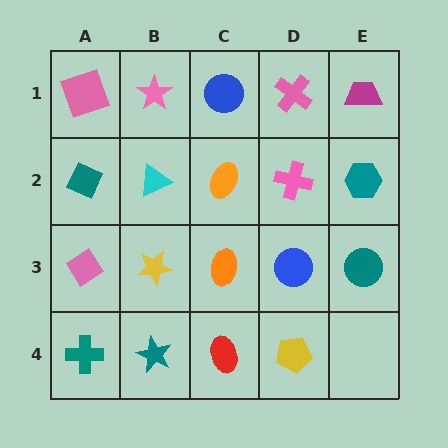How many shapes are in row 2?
5 shapes.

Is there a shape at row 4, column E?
No, that cell is empty.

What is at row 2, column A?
A teal diamond.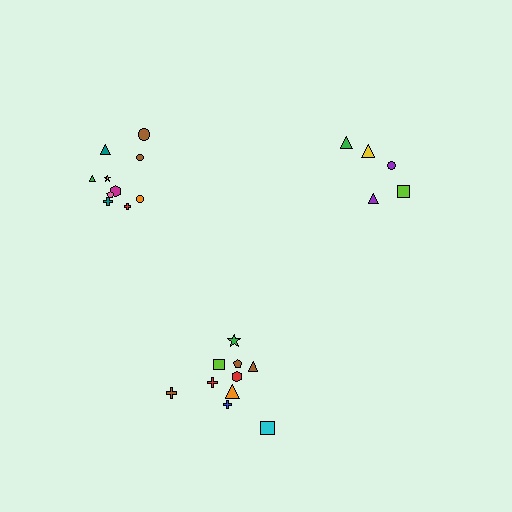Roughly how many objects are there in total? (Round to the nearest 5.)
Roughly 25 objects in total.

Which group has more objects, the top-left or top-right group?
The top-left group.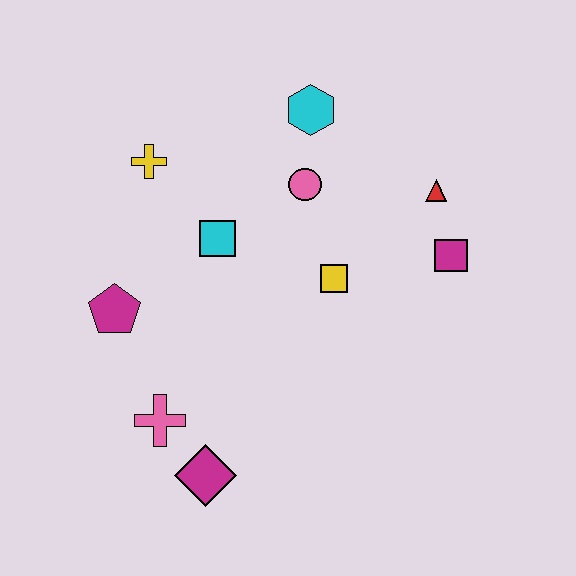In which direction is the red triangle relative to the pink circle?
The red triangle is to the right of the pink circle.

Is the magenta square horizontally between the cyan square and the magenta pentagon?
No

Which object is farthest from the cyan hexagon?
The magenta diamond is farthest from the cyan hexagon.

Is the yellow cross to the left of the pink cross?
Yes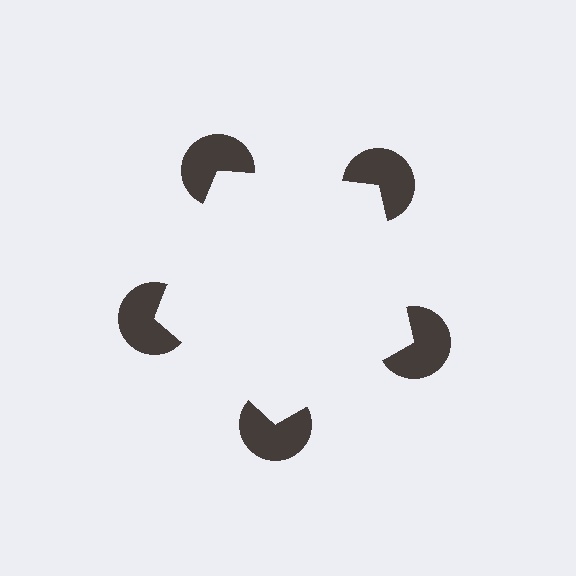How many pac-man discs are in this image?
There are 5 — one at each vertex of the illusory pentagon.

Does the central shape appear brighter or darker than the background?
It typically appears slightly brighter than the background, even though no actual brightness change is drawn.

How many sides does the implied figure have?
5 sides.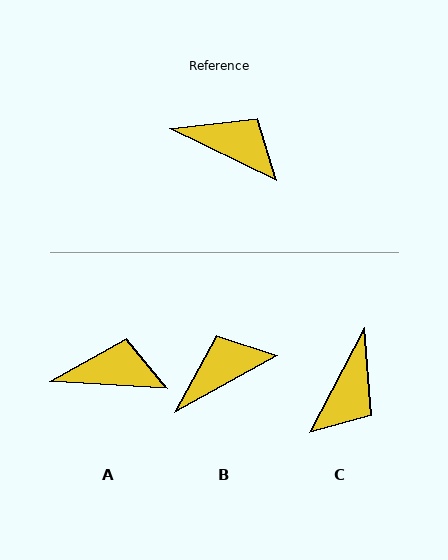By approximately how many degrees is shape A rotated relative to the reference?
Approximately 22 degrees counter-clockwise.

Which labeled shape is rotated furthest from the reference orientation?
C, about 92 degrees away.